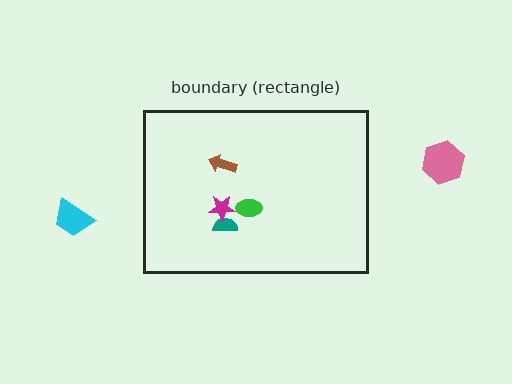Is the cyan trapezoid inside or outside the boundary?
Outside.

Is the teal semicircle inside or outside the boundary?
Inside.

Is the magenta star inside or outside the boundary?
Inside.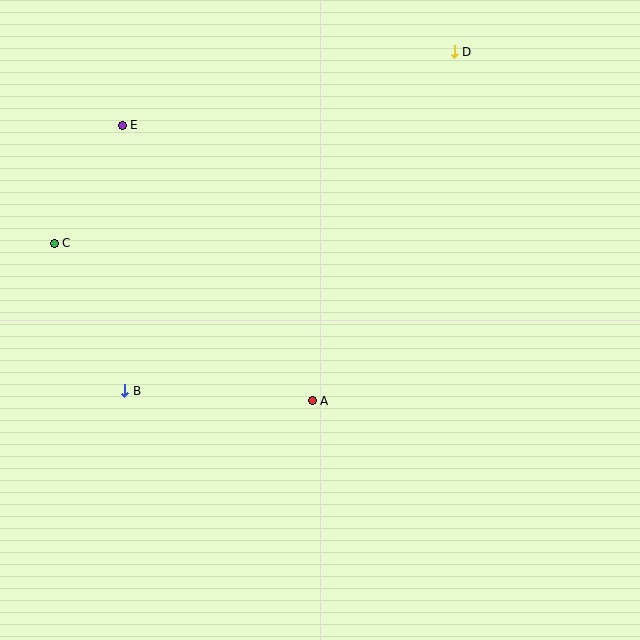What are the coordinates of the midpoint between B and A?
The midpoint between B and A is at (218, 396).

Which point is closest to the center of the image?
Point A at (312, 401) is closest to the center.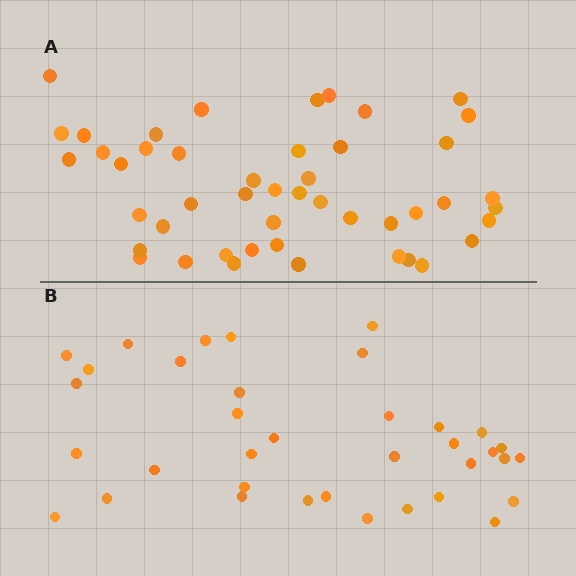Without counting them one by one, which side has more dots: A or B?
Region A (the top region) has more dots.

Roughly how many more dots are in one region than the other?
Region A has roughly 12 or so more dots than region B.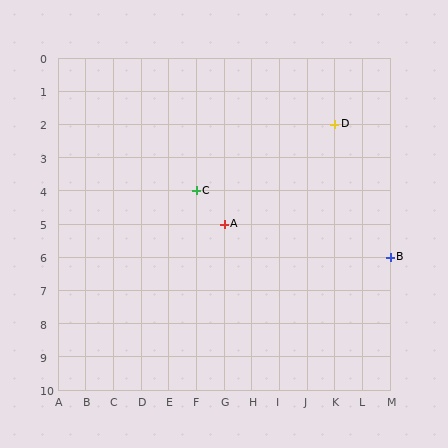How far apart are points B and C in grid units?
Points B and C are 7 columns and 2 rows apart (about 7.3 grid units diagonally).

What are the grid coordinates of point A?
Point A is at grid coordinates (G, 5).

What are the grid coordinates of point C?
Point C is at grid coordinates (F, 4).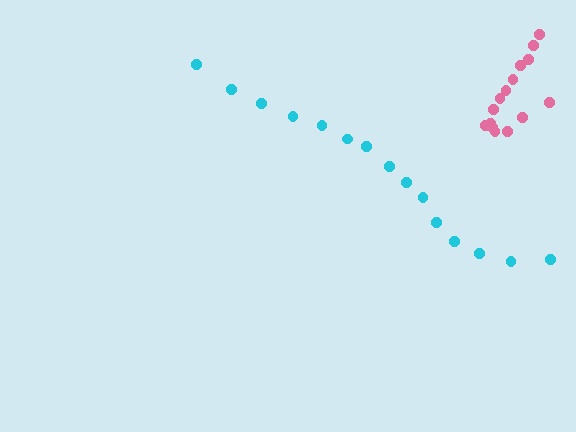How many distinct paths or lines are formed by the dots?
There are 2 distinct paths.